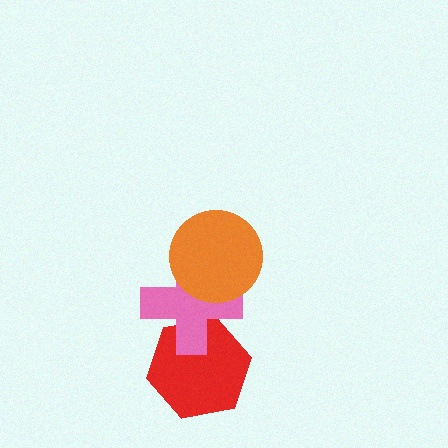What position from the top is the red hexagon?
The red hexagon is 3rd from the top.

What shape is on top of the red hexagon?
The pink cross is on top of the red hexagon.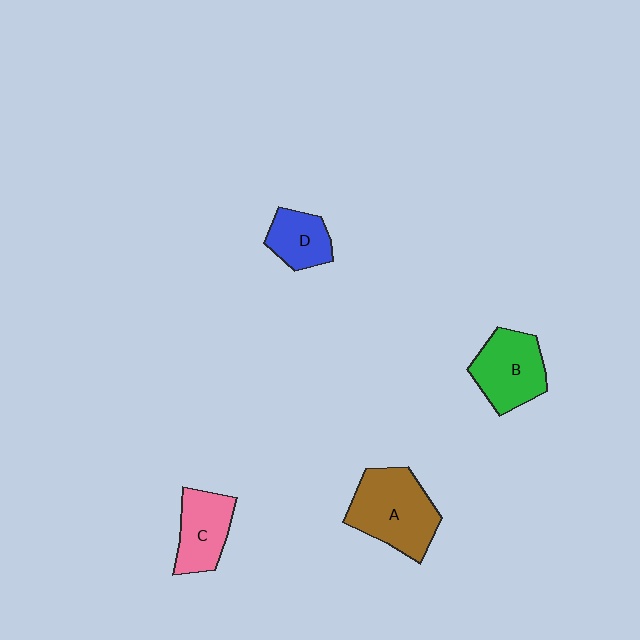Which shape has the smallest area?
Shape D (blue).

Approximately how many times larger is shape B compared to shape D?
Approximately 1.5 times.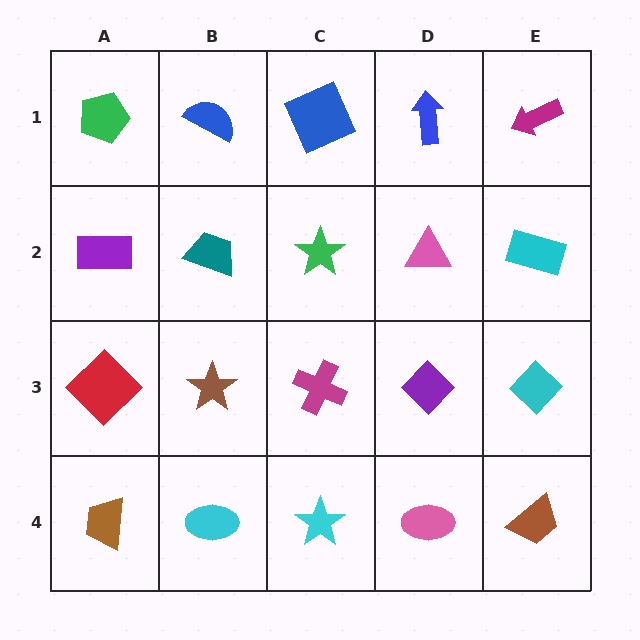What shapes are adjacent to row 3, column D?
A pink triangle (row 2, column D), a pink ellipse (row 4, column D), a magenta cross (row 3, column C), a cyan diamond (row 3, column E).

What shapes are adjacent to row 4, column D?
A purple diamond (row 3, column D), a cyan star (row 4, column C), a brown trapezoid (row 4, column E).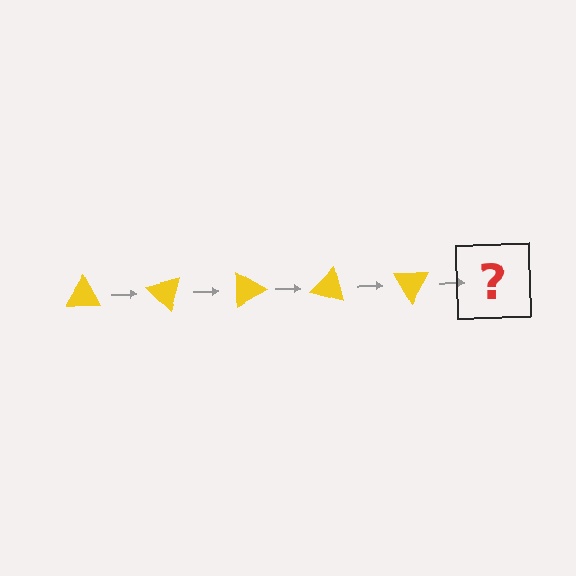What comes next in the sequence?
The next element should be a yellow triangle rotated 225 degrees.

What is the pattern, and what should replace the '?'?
The pattern is that the triangle rotates 45 degrees each step. The '?' should be a yellow triangle rotated 225 degrees.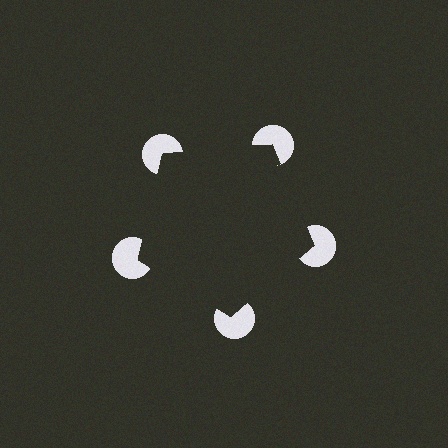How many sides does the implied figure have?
5 sides.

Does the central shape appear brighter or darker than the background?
It typically appears slightly darker than the background, even though no actual brightness change is drawn.